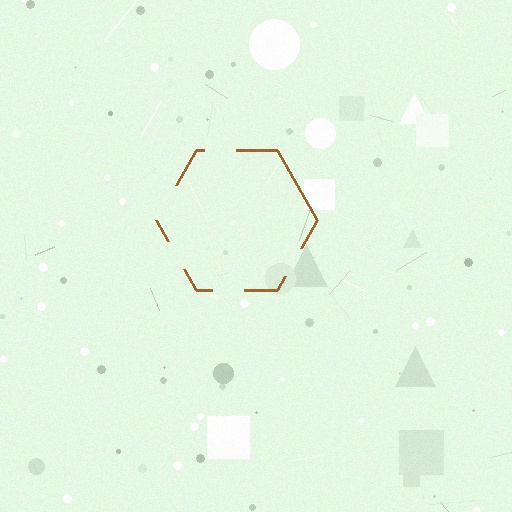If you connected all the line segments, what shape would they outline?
They would outline a hexagon.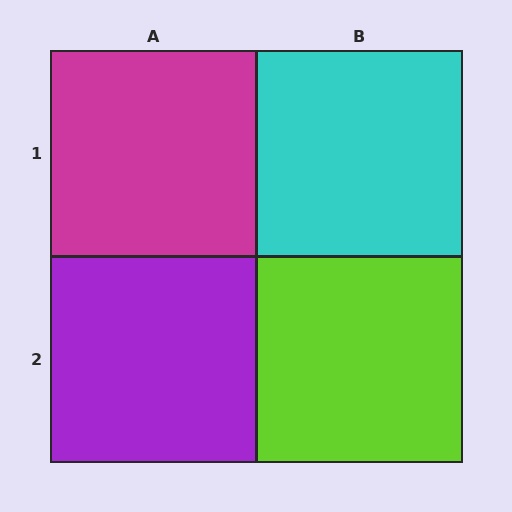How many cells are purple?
1 cell is purple.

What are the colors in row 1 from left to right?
Magenta, cyan.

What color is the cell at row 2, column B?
Lime.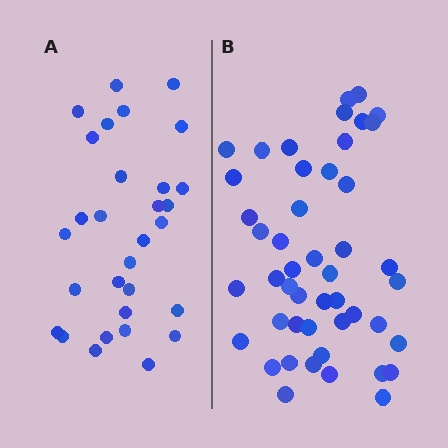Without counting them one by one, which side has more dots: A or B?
Region B (the right region) has more dots.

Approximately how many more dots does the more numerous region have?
Region B has approximately 15 more dots than region A.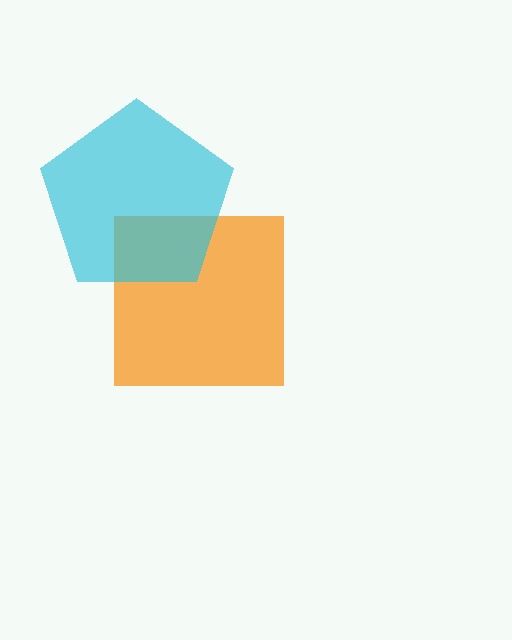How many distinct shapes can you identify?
There are 2 distinct shapes: an orange square, a cyan pentagon.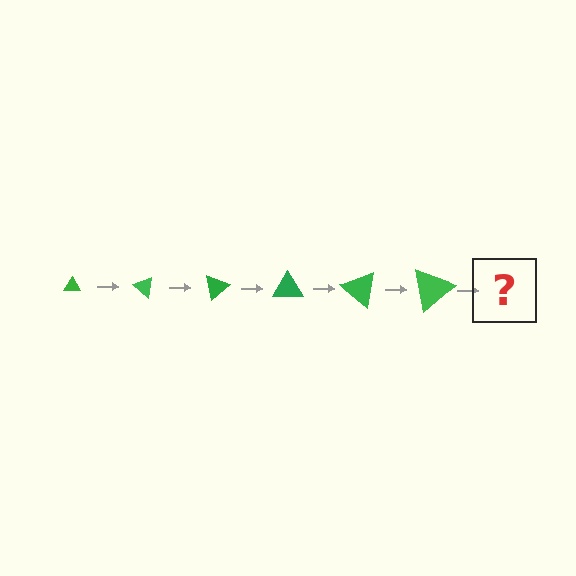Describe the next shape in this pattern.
It should be a triangle, larger than the previous one and rotated 240 degrees from the start.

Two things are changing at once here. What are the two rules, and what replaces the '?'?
The two rules are that the triangle grows larger each step and it rotates 40 degrees each step. The '?' should be a triangle, larger than the previous one and rotated 240 degrees from the start.